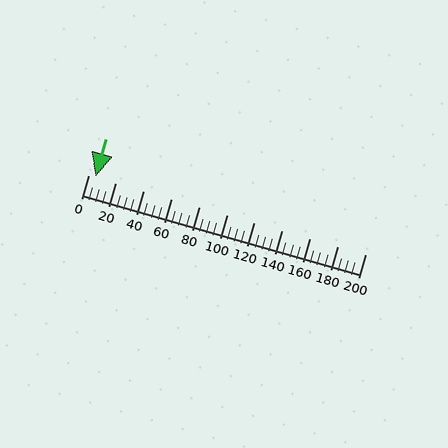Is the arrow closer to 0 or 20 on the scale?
The arrow is closer to 0.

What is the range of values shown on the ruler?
The ruler shows values from 0 to 200.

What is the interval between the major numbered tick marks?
The major tick marks are spaced 20 units apart.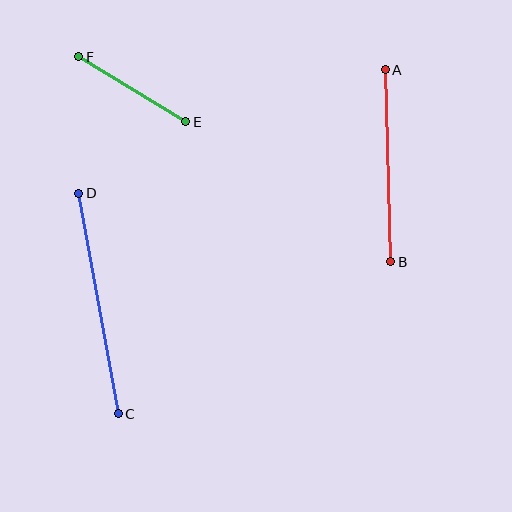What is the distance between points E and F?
The distance is approximately 125 pixels.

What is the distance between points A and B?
The distance is approximately 192 pixels.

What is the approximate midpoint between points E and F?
The midpoint is at approximately (132, 89) pixels.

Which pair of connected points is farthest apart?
Points C and D are farthest apart.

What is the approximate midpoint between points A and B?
The midpoint is at approximately (388, 166) pixels.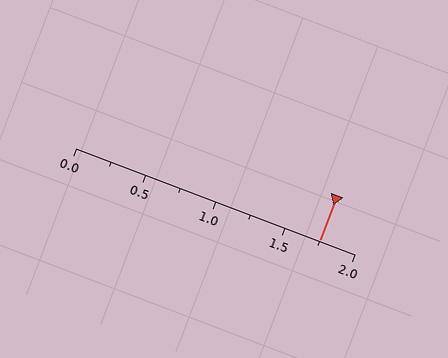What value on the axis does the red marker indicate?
The marker indicates approximately 1.75.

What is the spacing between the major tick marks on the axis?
The major ticks are spaced 0.5 apart.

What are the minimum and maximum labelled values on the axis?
The axis runs from 0.0 to 2.0.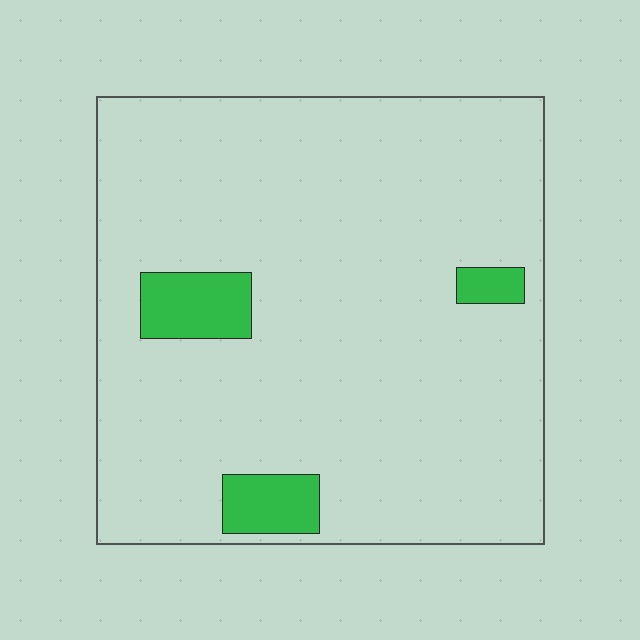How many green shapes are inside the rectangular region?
3.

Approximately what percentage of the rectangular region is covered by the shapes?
Approximately 10%.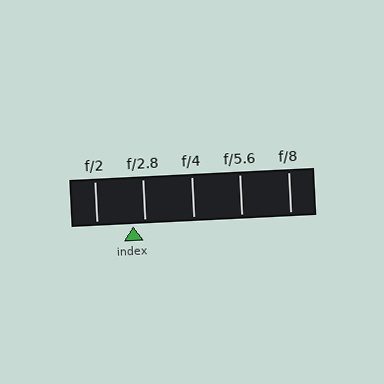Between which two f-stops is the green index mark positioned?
The index mark is between f/2 and f/2.8.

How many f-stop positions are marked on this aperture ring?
There are 5 f-stop positions marked.